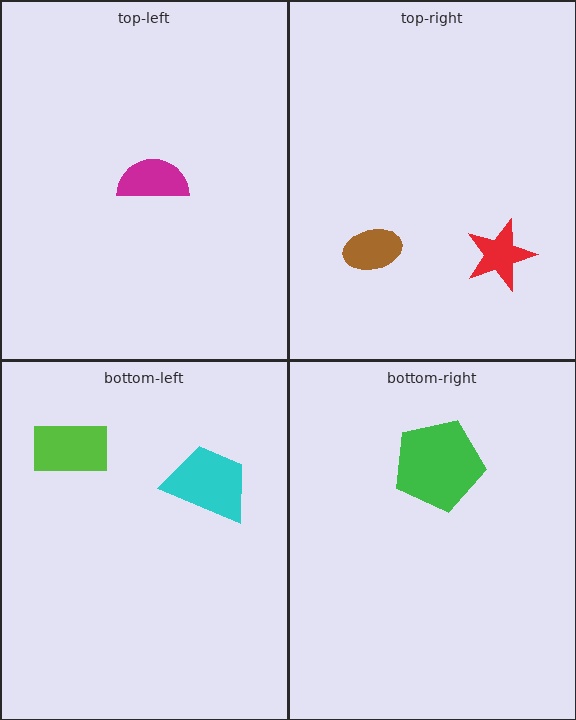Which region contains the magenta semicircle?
The top-left region.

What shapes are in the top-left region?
The magenta semicircle.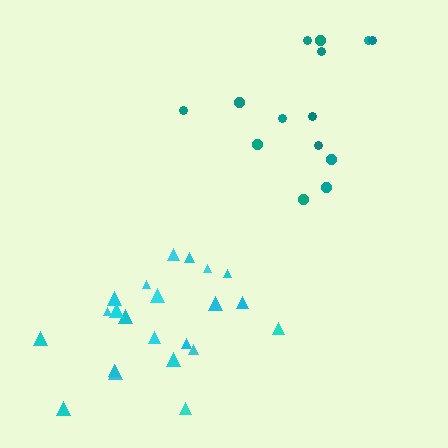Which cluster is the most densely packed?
Cyan.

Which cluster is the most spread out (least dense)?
Teal.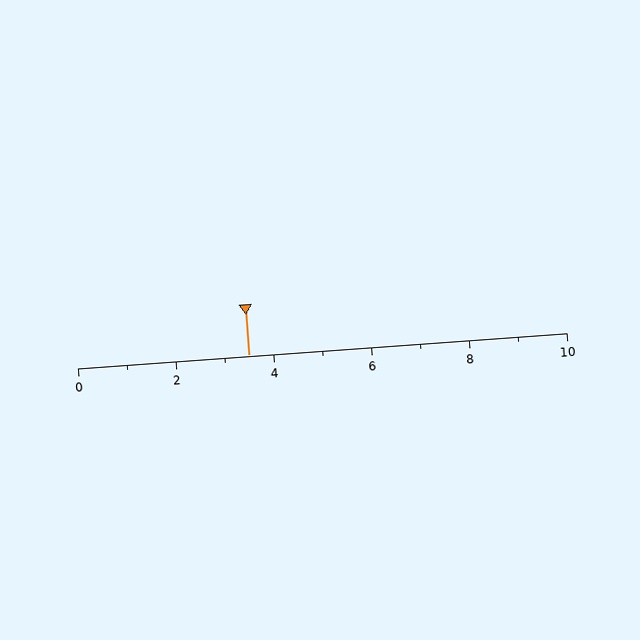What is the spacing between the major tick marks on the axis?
The major ticks are spaced 2 apart.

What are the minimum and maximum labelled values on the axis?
The axis runs from 0 to 10.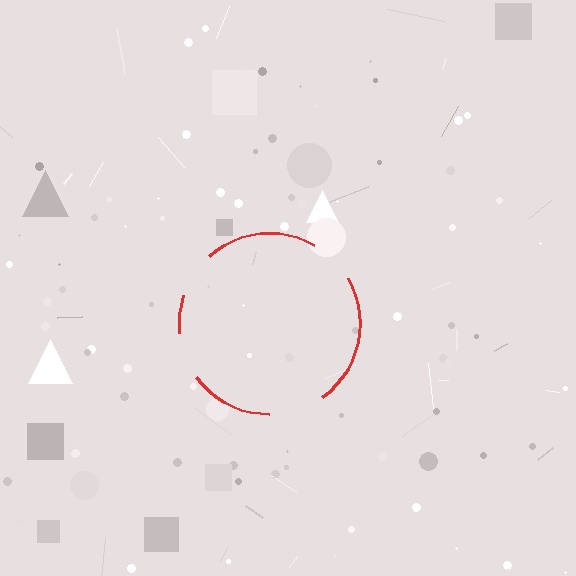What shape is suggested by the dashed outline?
The dashed outline suggests a circle.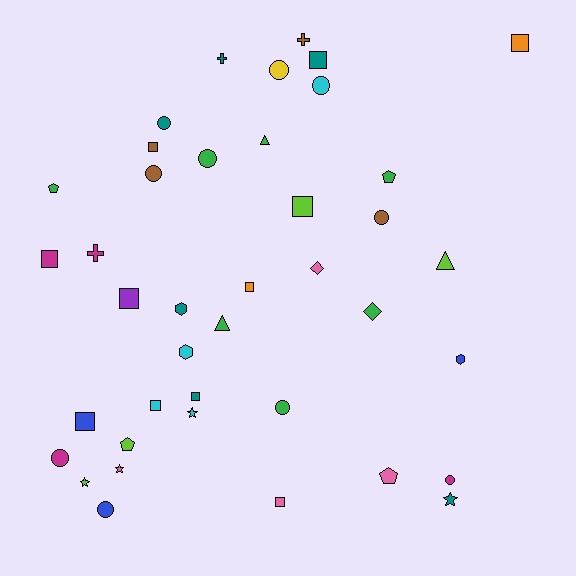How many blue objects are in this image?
There are 3 blue objects.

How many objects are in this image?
There are 40 objects.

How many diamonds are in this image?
There are 2 diamonds.